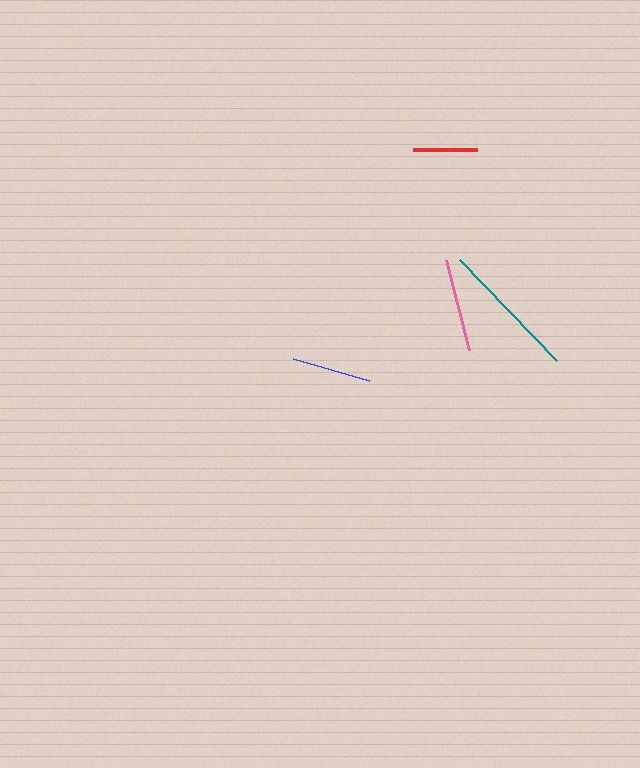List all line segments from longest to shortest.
From longest to shortest: teal, pink, blue, red.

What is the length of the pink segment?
The pink segment is approximately 93 pixels long.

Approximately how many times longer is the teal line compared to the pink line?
The teal line is approximately 1.5 times the length of the pink line.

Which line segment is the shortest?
The red line is the shortest at approximately 64 pixels.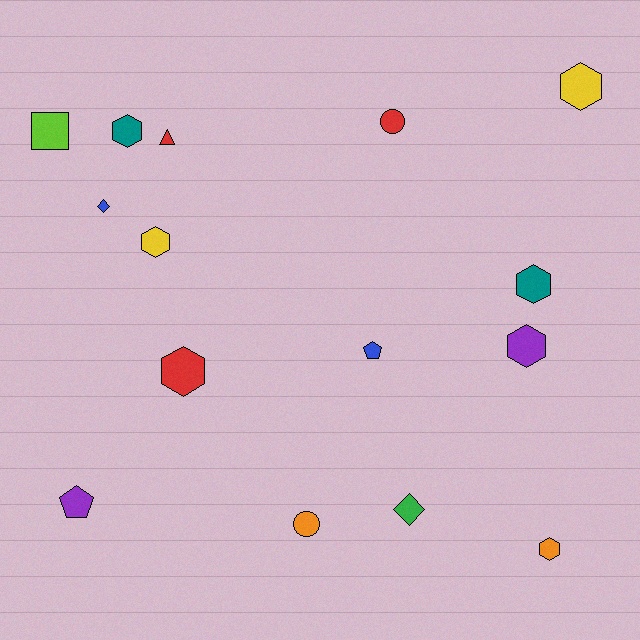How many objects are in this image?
There are 15 objects.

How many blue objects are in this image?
There are 2 blue objects.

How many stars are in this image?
There are no stars.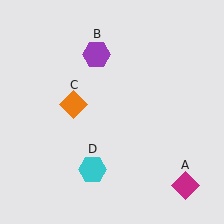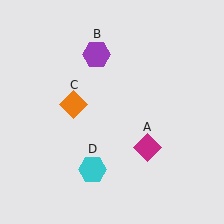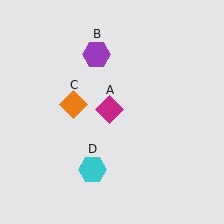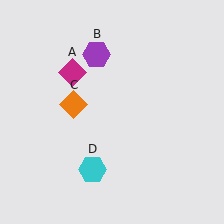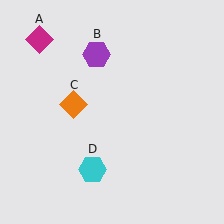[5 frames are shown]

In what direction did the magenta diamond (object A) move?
The magenta diamond (object A) moved up and to the left.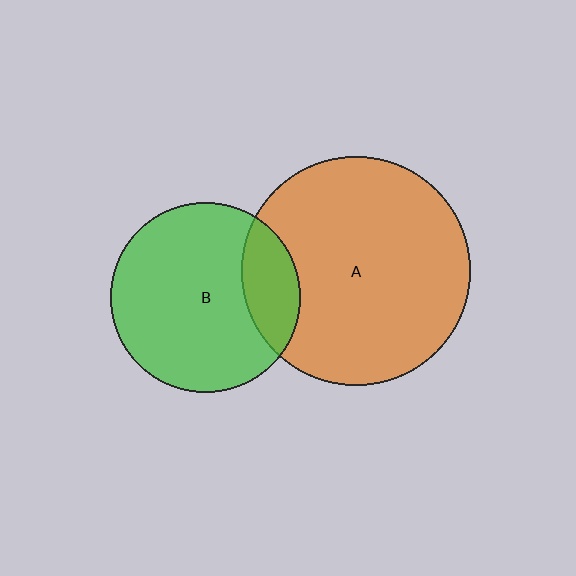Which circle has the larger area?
Circle A (orange).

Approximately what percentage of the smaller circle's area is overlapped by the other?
Approximately 20%.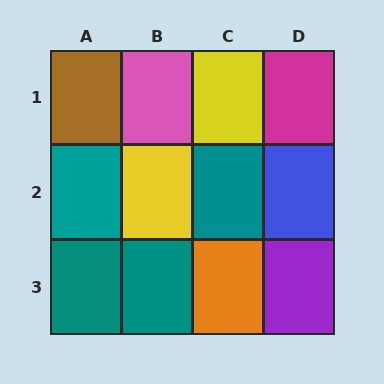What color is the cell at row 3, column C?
Orange.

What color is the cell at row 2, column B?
Yellow.